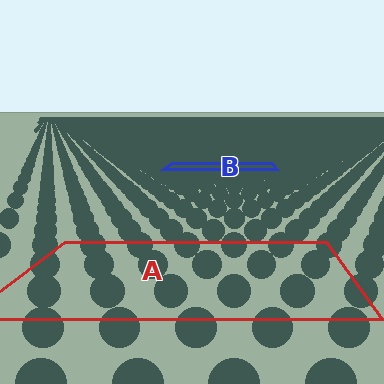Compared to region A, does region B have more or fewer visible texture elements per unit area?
Region B has more texture elements per unit area — they are packed more densely because it is farther away.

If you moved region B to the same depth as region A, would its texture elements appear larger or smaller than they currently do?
They would appear larger. At a closer depth, the same texture elements are projected at a bigger on-screen size.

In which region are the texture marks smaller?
The texture marks are smaller in region B, because it is farther away.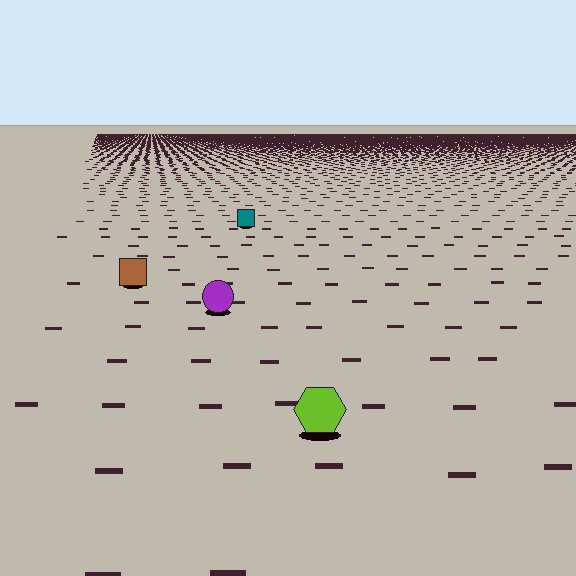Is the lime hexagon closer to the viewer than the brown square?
Yes. The lime hexagon is closer — you can tell from the texture gradient: the ground texture is coarser near it.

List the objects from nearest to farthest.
From nearest to farthest: the lime hexagon, the purple circle, the brown square, the teal square.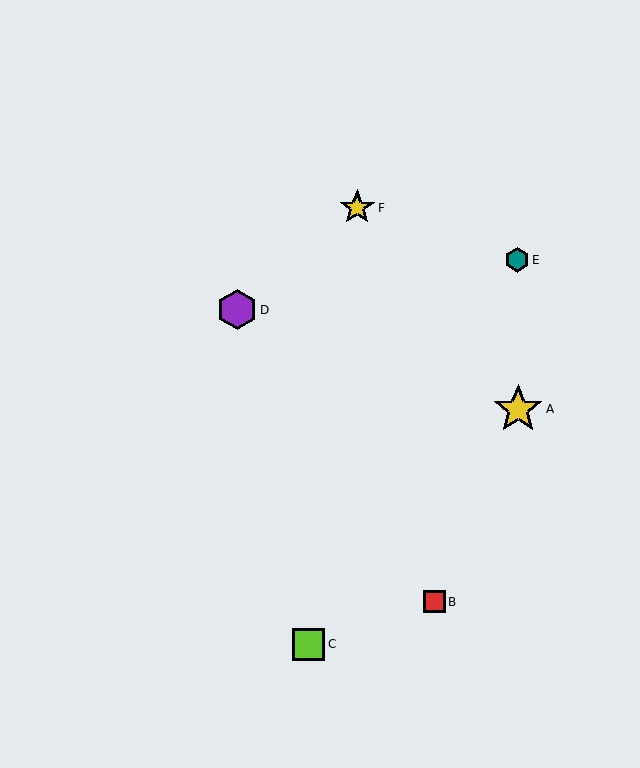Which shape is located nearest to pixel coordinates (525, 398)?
The yellow star (labeled A) at (518, 409) is nearest to that location.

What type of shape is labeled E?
Shape E is a teal hexagon.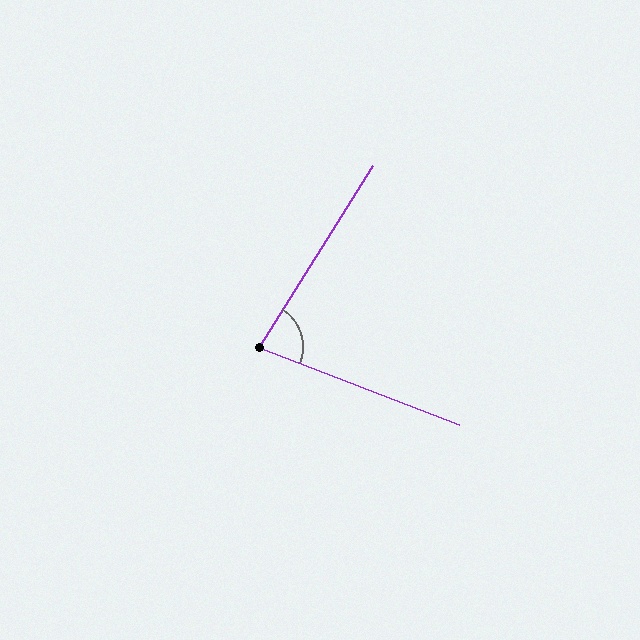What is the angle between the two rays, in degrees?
Approximately 79 degrees.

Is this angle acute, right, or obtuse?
It is acute.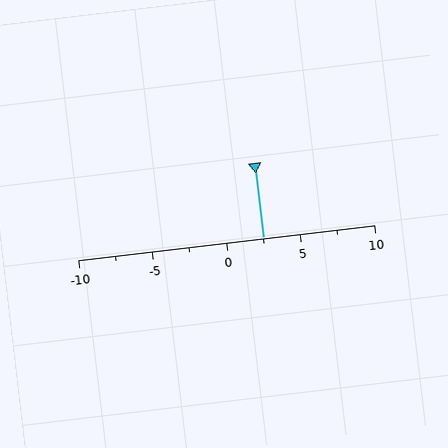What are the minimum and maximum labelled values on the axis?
The axis runs from -10 to 10.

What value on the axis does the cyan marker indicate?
The marker indicates approximately 2.5.